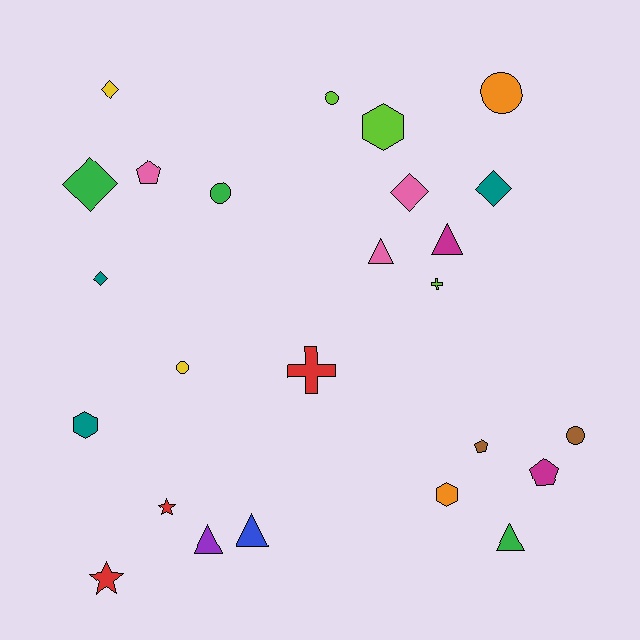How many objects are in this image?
There are 25 objects.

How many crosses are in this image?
There are 2 crosses.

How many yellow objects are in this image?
There are 2 yellow objects.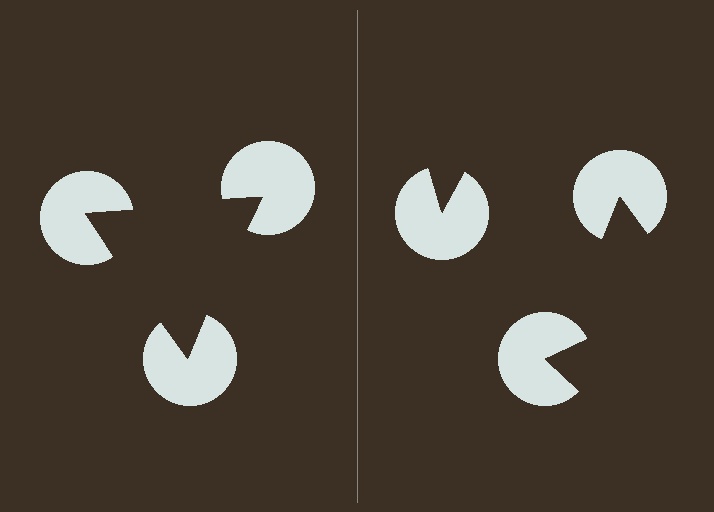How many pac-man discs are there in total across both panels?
6 — 3 on each side.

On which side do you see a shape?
An illusory triangle appears on the left side. On the right side the wedge cuts are rotated, so no coherent shape forms.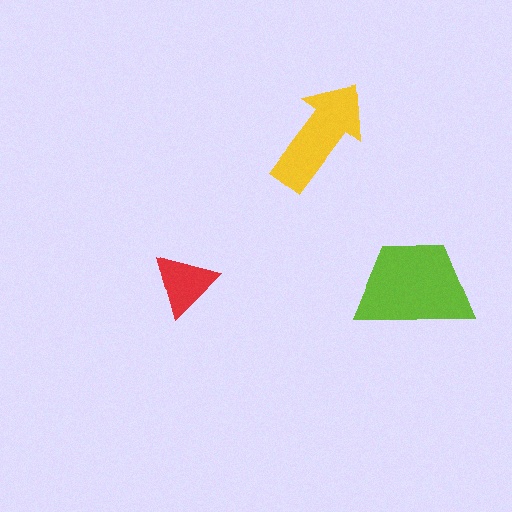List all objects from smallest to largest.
The red triangle, the yellow arrow, the lime trapezoid.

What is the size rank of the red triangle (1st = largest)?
3rd.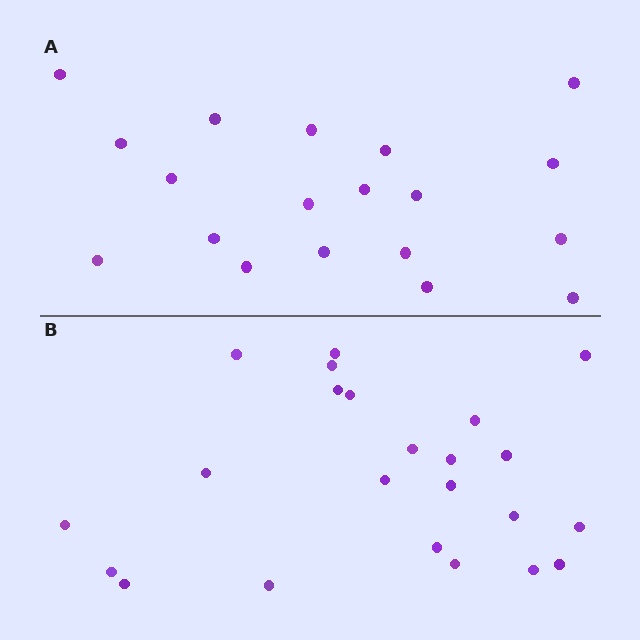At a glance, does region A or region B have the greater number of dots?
Region B (the bottom region) has more dots.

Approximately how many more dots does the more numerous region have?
Region B has about 4 more dots than region A.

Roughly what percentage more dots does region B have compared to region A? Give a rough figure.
About 20% more.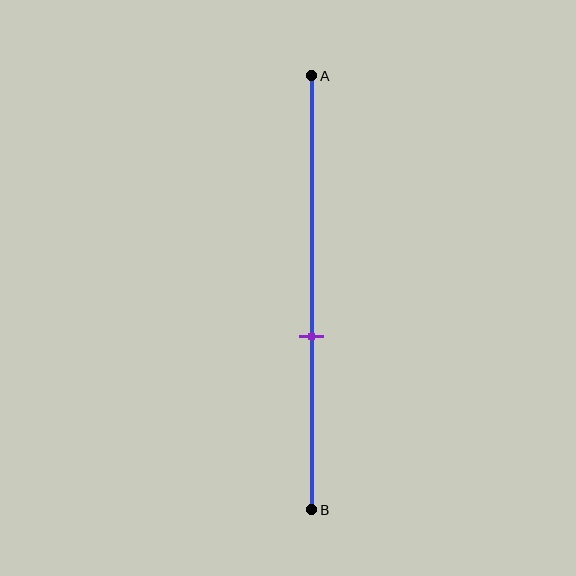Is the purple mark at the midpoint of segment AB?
No, the mark is at about 60% from A, not at the 50% midpoint.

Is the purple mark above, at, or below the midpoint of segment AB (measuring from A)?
The purple mark is below the midpoint of segment AB.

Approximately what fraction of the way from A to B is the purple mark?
The purple mark is approximately 60% of the way from A to B.